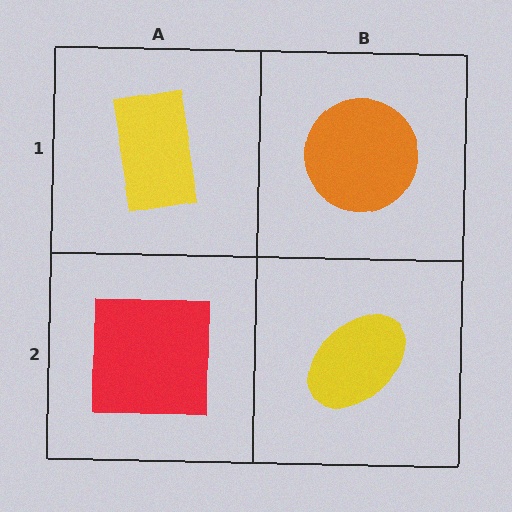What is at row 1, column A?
A yellow rectangle.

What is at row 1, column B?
An orange circle.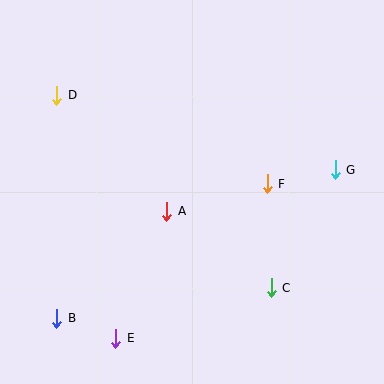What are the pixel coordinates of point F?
Point F is at (267, 184).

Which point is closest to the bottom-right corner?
Point C is closest to the bottom-right corner.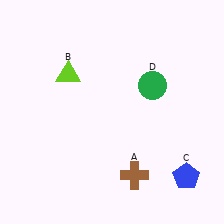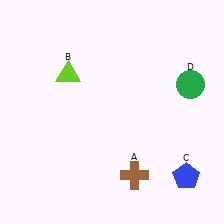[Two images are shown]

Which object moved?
The green circle (D) moved right.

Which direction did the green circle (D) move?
The green circle (D) moved right.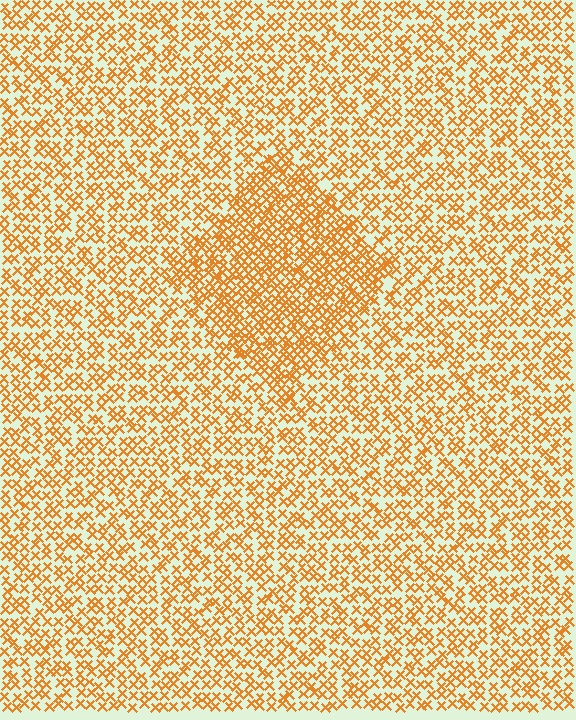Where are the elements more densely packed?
The elements are more densely packed inside the diamond boundary.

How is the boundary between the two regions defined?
The boundary is defined by a change in element density (approximately 1.7x ratio). All elements are the same color, size, and shape.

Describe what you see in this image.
The image contains small orange elements arranged at two different densities. A diamond-shaped region is visible where the elements are more densely packed than the surrounding area.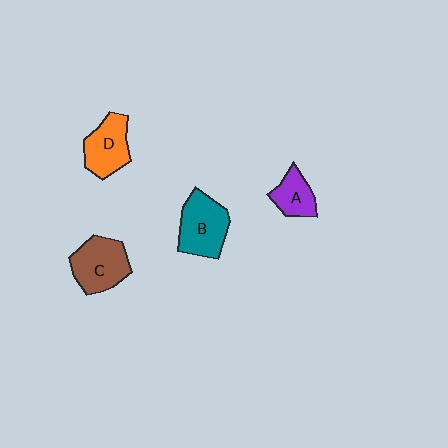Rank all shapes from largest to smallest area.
From largest to smallest: B (teal), C (brown), D (orange), A (purple).